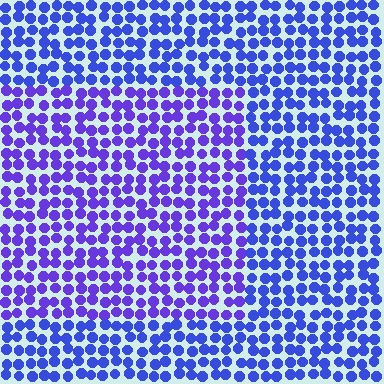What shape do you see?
I see a rectangle.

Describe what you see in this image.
The image is filled with small blue elements in a uniform arrangement. A rectangle-shaped region is visible where the elements are tinted to a slightly different hue, forming a subtle color boundary.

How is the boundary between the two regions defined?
The boundary is defined purely by a slight shift in hue (about 24 degrees). Spacing, size, and orientation are identical on both sides.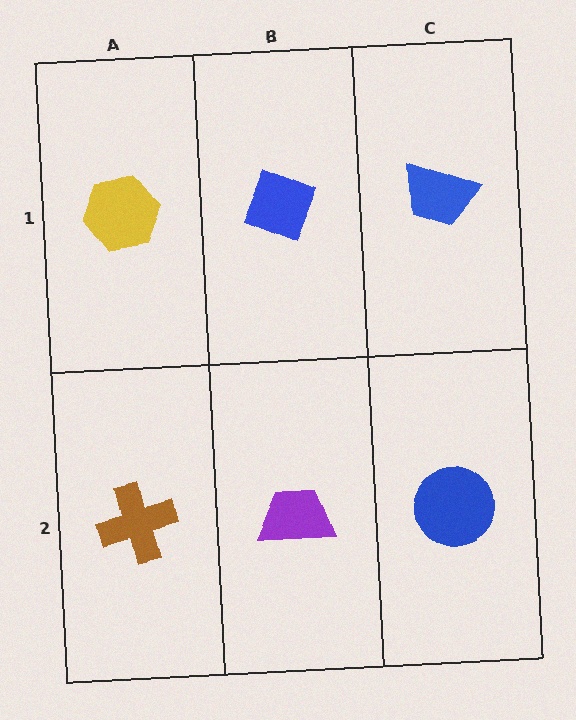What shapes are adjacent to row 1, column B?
A purple trapezoid (row 2, column B), a yellow hexagon (row 1, column A), a blue trapezoid (row 1, column C).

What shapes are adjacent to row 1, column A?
A brown cross (row 2, column A), a blue diamond (row 1, column B).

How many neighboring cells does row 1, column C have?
2.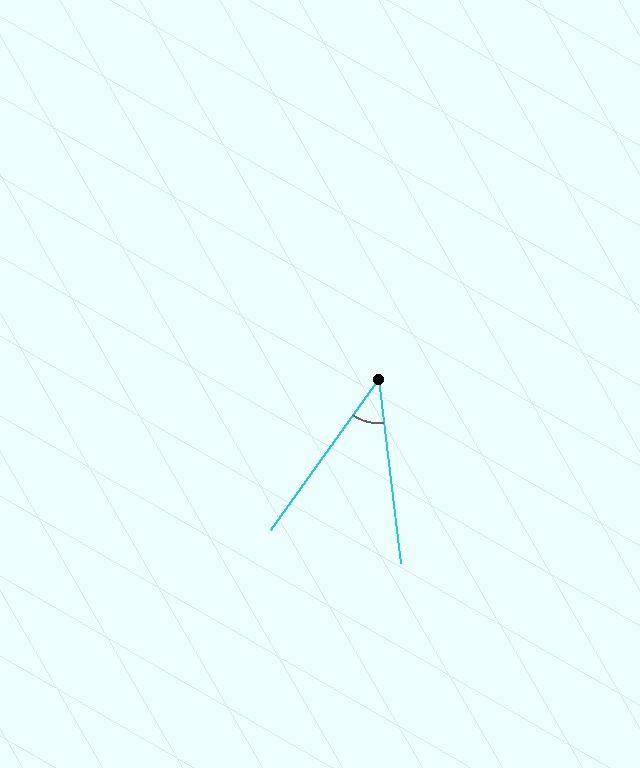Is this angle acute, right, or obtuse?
It is acute.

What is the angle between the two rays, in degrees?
Approximately 42 degrees.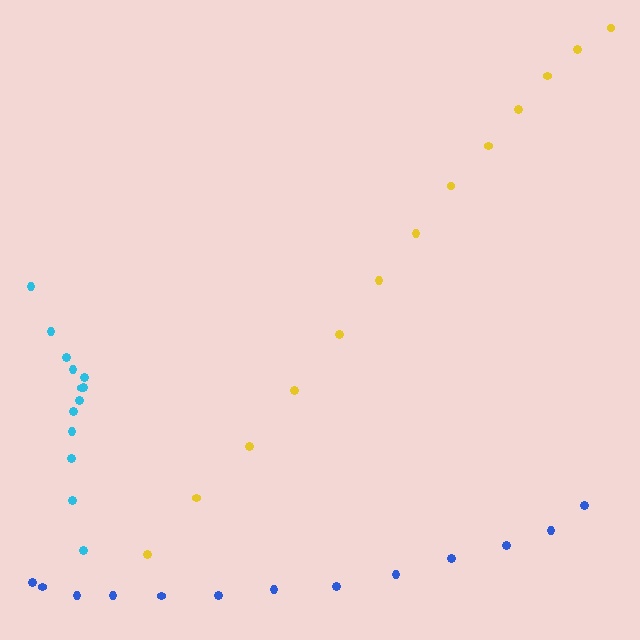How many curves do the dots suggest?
There are 3 distinct paths.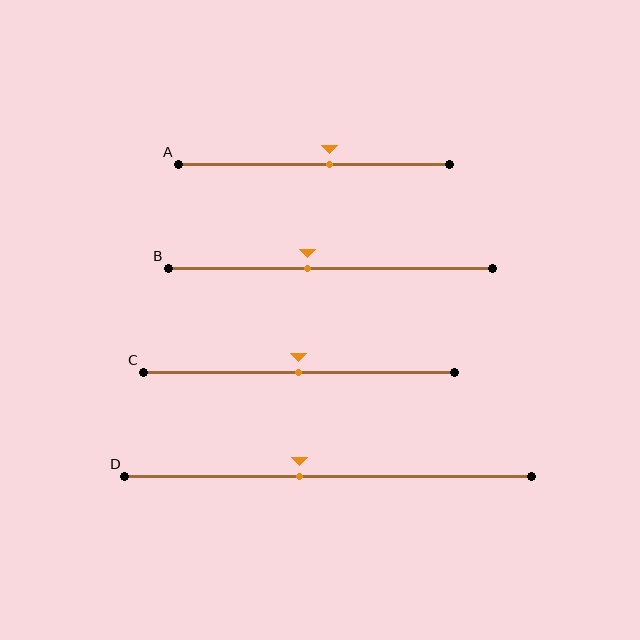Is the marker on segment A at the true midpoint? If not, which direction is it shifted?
No, the marker on segment A is shifted to the right by about 6% of the segment length.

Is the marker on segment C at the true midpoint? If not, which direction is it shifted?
Yes, the marker on segment C is at the true midpoint.